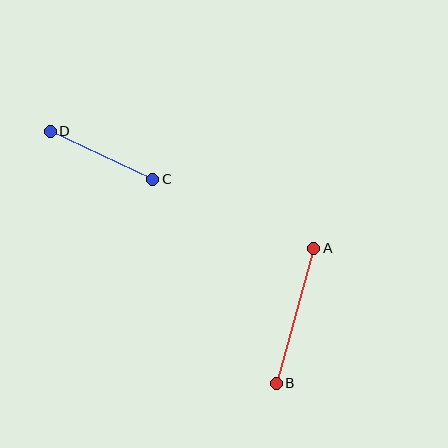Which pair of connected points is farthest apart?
Points A and B are farthest apart.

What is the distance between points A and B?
The distance is approximately 140 pixels.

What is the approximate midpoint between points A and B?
The midpoint is at approximately (295, 316) pixels.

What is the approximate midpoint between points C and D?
The midpoint is at approximately (101, 155) pixels.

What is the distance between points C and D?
The distance is approximately 113 pixels.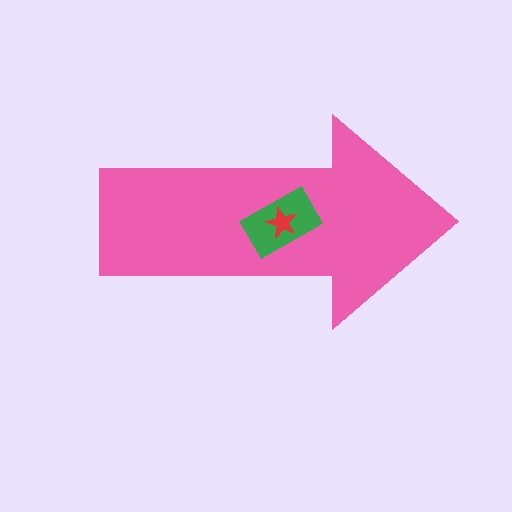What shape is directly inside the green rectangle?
The red star.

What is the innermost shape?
The red star.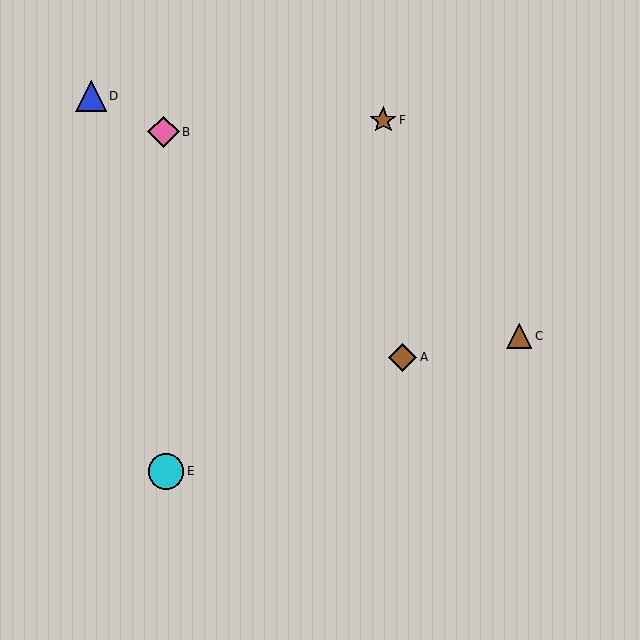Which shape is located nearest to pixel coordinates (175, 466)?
The cyan circle (labeled E) at (166, 471) is nearest to that location.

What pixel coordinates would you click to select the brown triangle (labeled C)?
Click at (519, 336) to select the brown triangle C.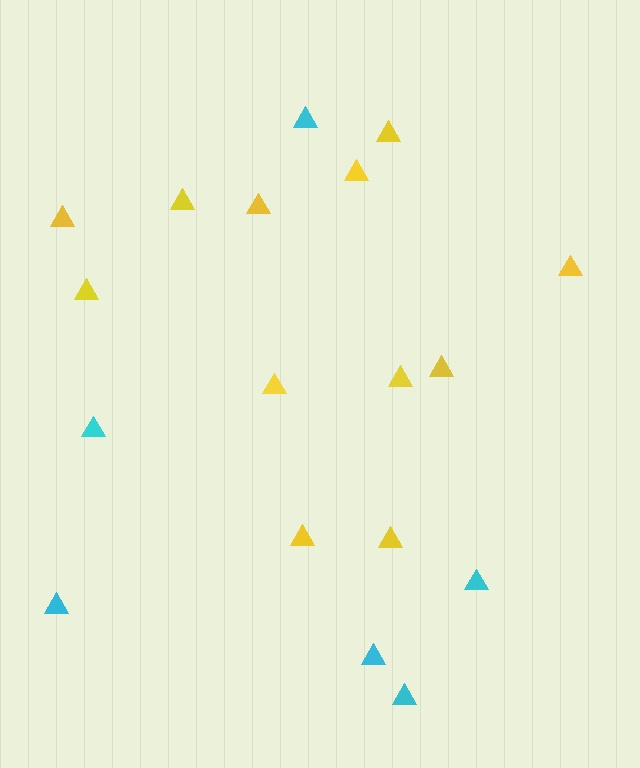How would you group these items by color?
There are 2 groups: one group of yellow triangles (12) and one group of cyan triangles (6).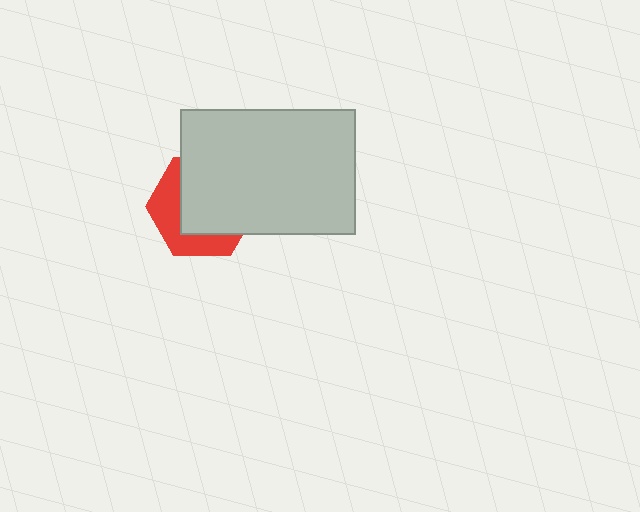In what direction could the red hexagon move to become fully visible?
The red hexagon could move toward the lower-left. That would shift it out from behind the light gray rectangle entirely.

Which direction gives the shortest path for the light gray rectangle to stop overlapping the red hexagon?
Moving toward the upper-right gives the shortest separation.